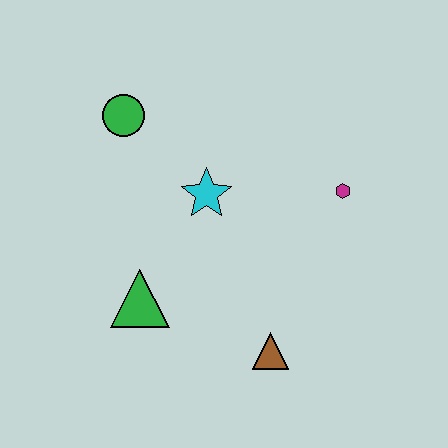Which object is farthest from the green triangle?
The magenta hexagon is farthest from the green triangle.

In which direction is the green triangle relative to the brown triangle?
The green triangle is to the left of the brown triangle.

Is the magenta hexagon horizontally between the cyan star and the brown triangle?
No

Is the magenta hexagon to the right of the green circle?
Yes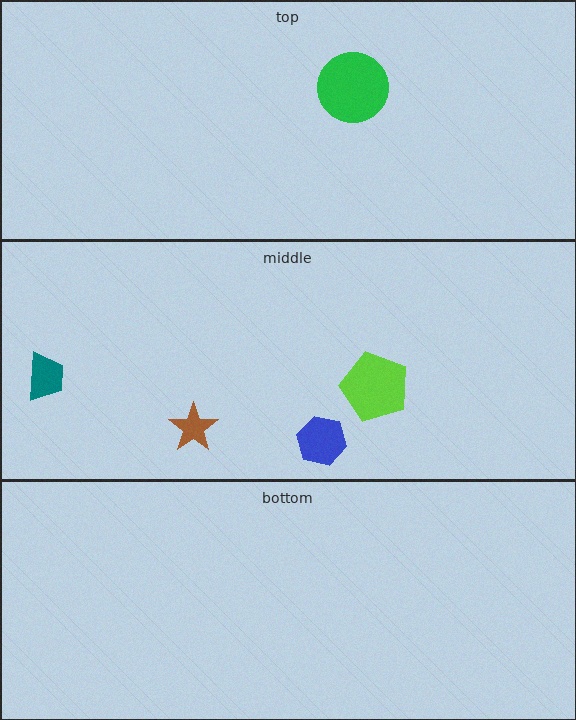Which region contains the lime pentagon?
The middle region.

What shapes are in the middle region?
The teal trapezoid, the blue hexagon, the brown star, the lime pentagon.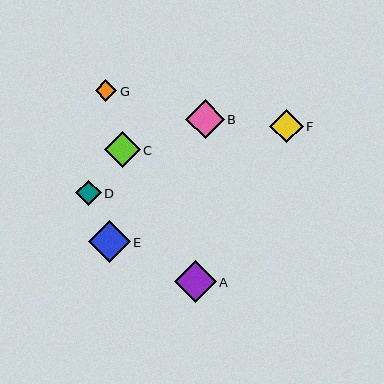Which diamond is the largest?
Diamond E is the largest with a size of approximately 42 pixels.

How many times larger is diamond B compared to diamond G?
Diamond B is approximately 1.8 times the size of diamond G.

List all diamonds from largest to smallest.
From largest to smallest: E, A, B, C, F, D, G.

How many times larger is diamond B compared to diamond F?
Diamond B is approximately 1.1 times the size of diamond F.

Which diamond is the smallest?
Diamond G is the smallest with a size of approximately 22 pixels.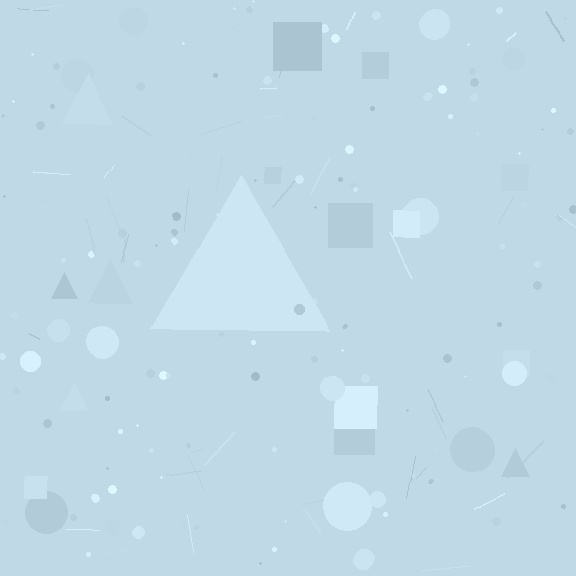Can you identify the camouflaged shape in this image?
The camouflaged shape is a triangle.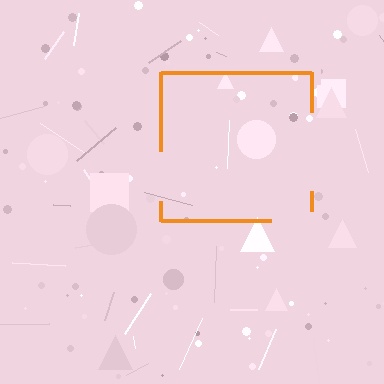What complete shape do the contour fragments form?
The contour fragments form a square.